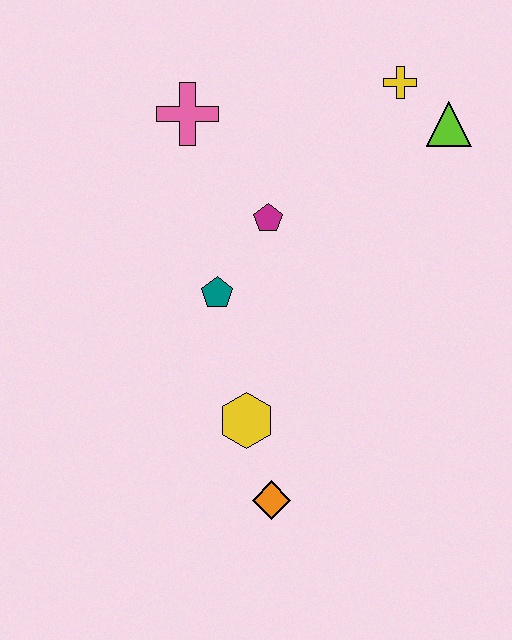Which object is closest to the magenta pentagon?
The teal pentagon is closest to the magenta pentagon.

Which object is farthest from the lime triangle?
The orange diamond is farthest from the lime triangle.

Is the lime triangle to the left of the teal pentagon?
No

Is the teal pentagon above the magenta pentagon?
No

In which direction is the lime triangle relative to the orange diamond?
The lime triangle is above the orange diamond.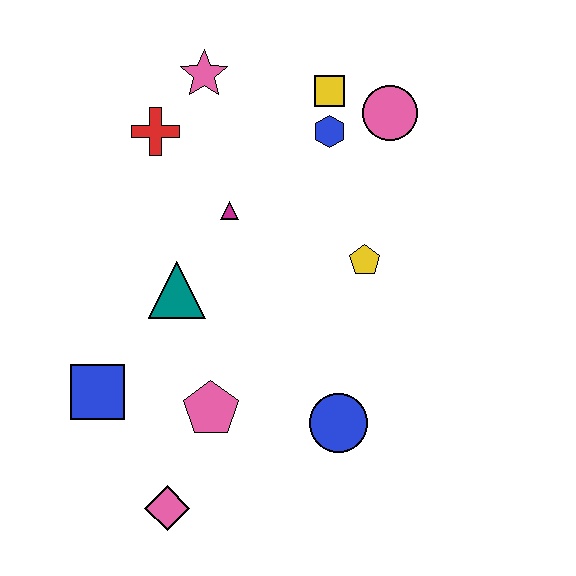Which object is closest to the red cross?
The pink star is closest to the red cross.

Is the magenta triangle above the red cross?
No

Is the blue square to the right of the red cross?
No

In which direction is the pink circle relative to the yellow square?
The pink circle is to the right of the yellow square.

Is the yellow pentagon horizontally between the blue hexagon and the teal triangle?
No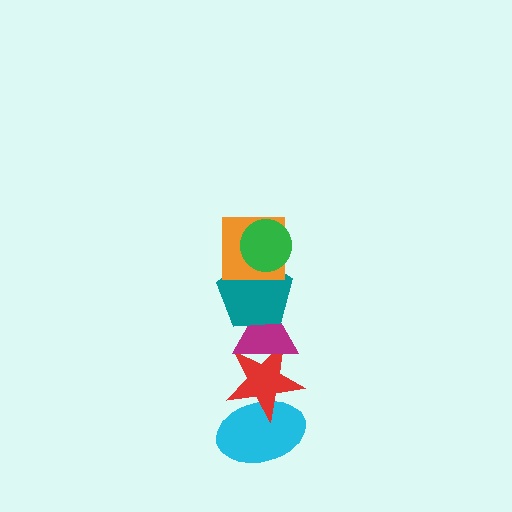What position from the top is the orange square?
The orange square is 2nd from the top.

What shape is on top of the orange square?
The green circle is on top of the orange square.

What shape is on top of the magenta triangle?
The teal pentagon is on top of the magenta triangle.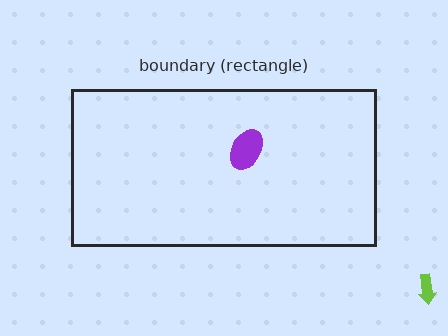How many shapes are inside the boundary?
1 inside, 1 outside.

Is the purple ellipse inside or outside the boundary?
Inside.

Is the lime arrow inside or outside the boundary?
Outside.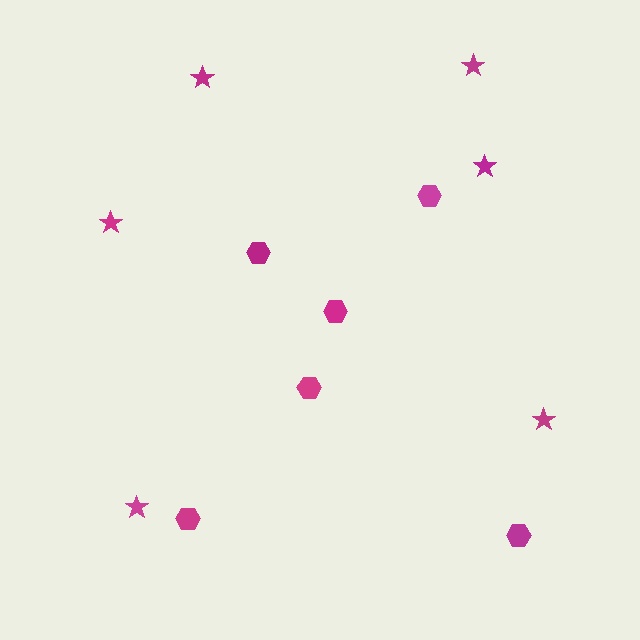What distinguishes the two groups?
There are 2 groups: one group of hexagons (6) and one group of stars (6).